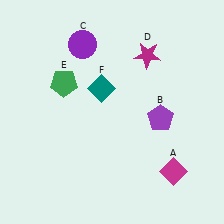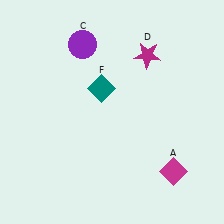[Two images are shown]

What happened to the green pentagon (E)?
The green pentagon (E) was removed in Image 2. It was in the top-left area of Image 1.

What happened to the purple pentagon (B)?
The purple pentagon (B) was removed in Image 2. It was in the bottom-right area of Image 1.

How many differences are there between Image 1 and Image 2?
There are 2 differences between the two images.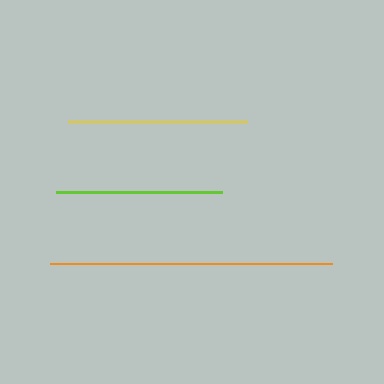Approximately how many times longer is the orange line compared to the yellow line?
The orange line is approximately 1.6 times the length of the yellow line.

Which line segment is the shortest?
The lime line is the shortest at approximately 166 pixels.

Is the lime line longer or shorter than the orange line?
The orange line is longer than the lime line.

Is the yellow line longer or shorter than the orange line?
The orange line is longer than the yellow line.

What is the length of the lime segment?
The lime segment is approximately 166 pixels long.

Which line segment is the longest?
The orange line is the longest at approximately 282 pixels.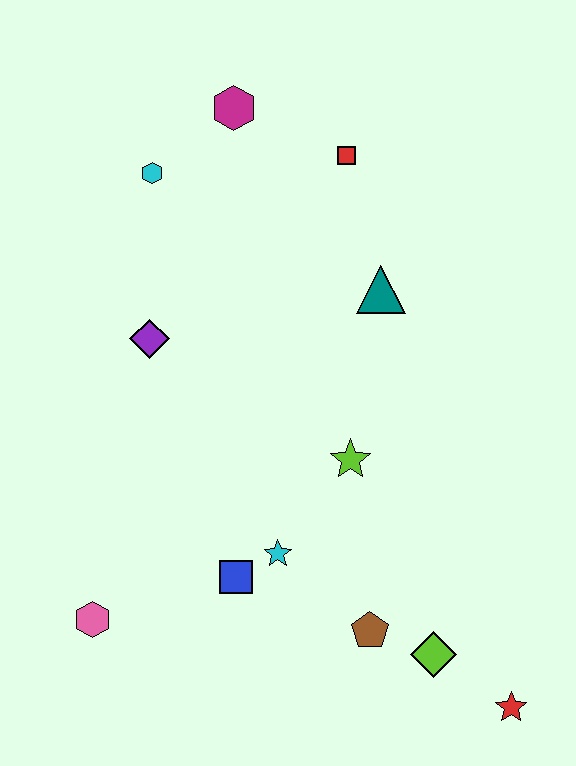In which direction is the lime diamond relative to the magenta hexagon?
The lime diamond is below the magenta hexagon.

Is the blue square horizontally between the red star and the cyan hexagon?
Yes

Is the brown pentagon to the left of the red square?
No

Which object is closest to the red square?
The magenta hexagon is closest to the red square.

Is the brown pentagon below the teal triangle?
Yes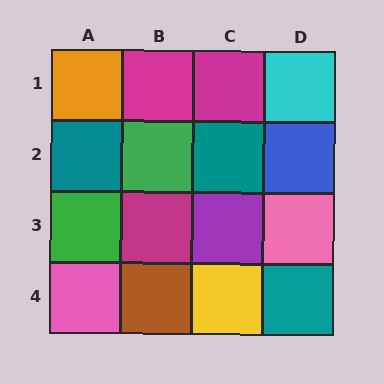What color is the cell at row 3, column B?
Magenta.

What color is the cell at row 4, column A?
Pink.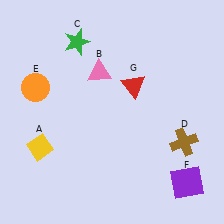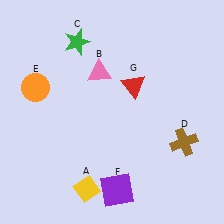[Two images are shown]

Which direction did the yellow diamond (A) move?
The yellow diamond (A) moved right.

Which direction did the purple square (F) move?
The purple square (F) moved left.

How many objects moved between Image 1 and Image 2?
2 objects moved between the two images.